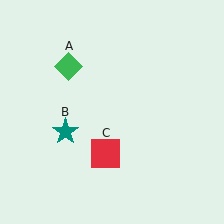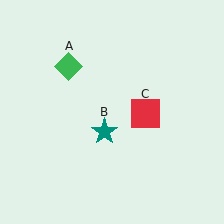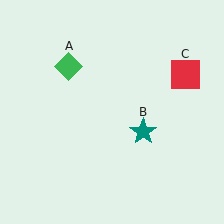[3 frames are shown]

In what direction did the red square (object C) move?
The red square (object C) moved up and to the right.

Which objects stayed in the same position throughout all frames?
Green diamond (object A) remained stationary.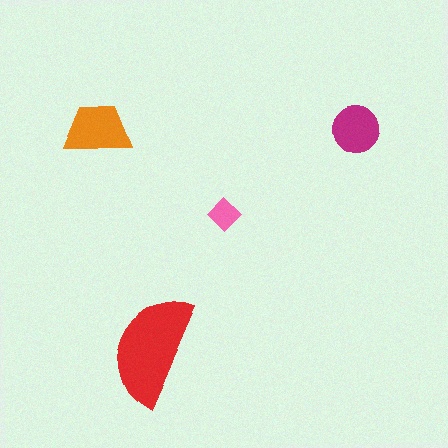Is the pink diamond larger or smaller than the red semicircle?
Smaller.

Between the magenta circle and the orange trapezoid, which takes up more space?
The orange trapezoid.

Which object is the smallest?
The pink diamond.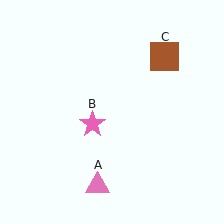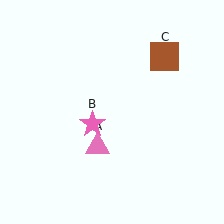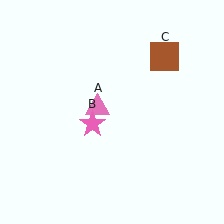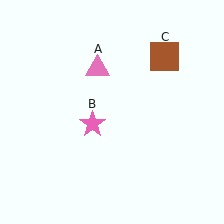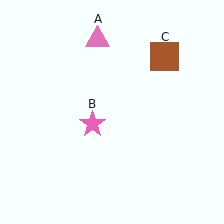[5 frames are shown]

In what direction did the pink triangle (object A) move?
The pink triangle (object A) moved up.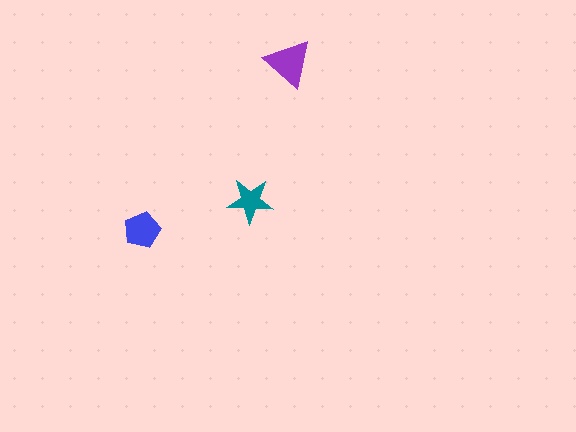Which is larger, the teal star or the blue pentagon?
The blue pentagon.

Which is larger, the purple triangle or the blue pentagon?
The purple triangle.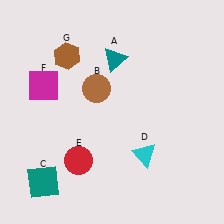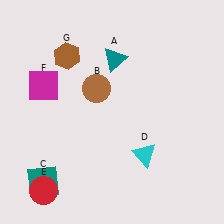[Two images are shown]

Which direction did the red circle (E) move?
The red circle (E) moved left.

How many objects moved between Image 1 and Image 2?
1 object moved between the two images.